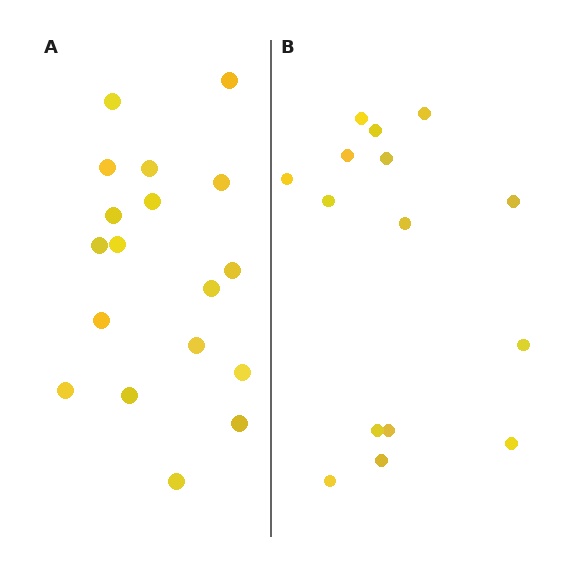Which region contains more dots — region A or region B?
Region A (the left region) has more dots.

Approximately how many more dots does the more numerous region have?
Region A has just a few more — roughly 2 or 3 more dots than region B.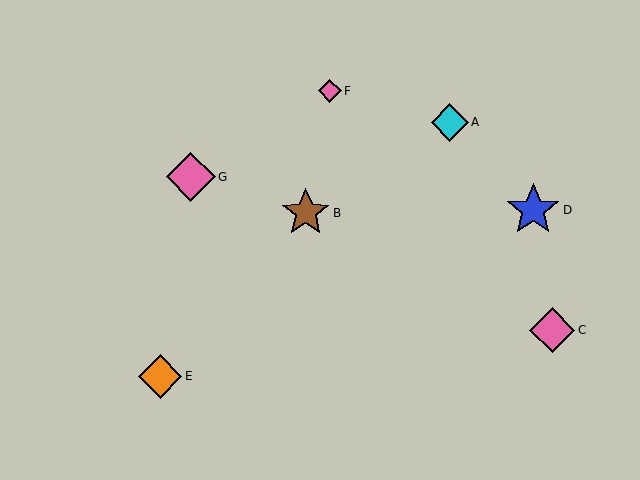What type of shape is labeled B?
Shape B is a brown star.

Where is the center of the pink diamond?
The center of the pink diamond is at (330, 91).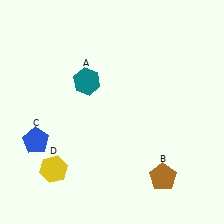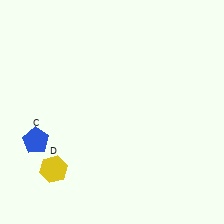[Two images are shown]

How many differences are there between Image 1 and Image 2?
There are 2 differences between the two images.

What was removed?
The brown pentagon (B), the teal hexagon (A) were removed in Image 2.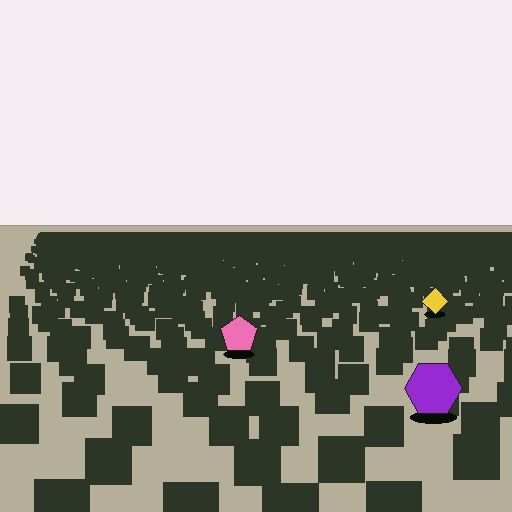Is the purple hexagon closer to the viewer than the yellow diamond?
Yes. The purple hexagon is closer — you can tell from the texture gradient: the ground texture is coarser near it.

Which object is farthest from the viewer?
The yellow diamond is farthest from the viewer. It appears smaller and the ground texture around it is denser.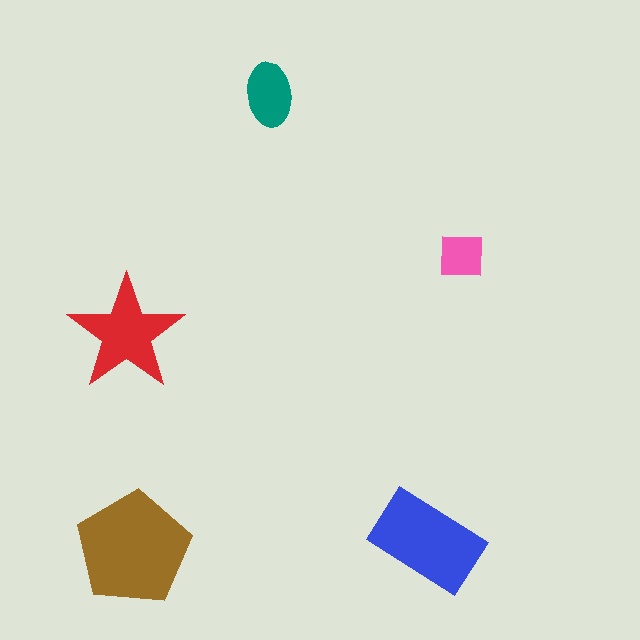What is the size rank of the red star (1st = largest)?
3rd.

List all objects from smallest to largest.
The pink square, the teal ellipse, the red star, the blue rectangle, the brown pentagon.